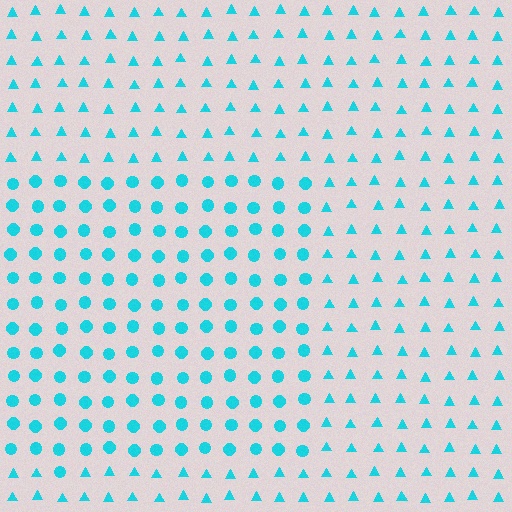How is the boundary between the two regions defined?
The boundary is defined by a change in element shape: circles inside vs. triangles outside. All elements share the same color and spacing.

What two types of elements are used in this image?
The image uses circles inside the rectangle region and triangles outside it.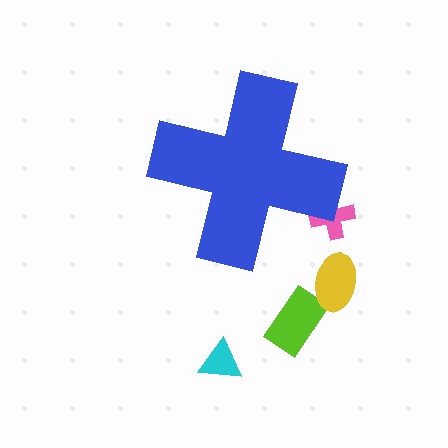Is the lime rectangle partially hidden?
No, the lime rectangle is fully visible.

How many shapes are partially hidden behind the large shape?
1 shape is partially hidden.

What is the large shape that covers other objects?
A blue cross.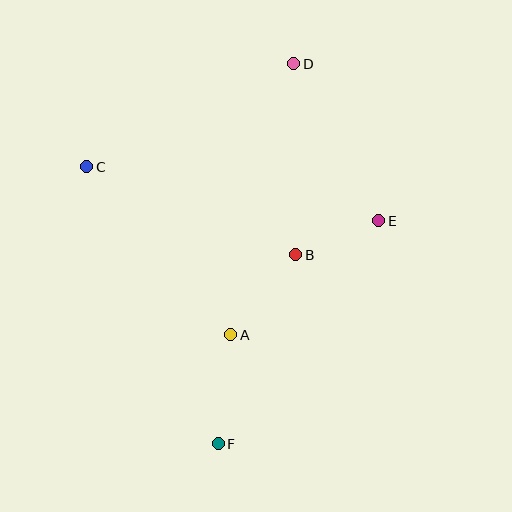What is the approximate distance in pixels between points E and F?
The distance between E and F is approximately 275 pixels.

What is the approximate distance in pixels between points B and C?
The distance between B and C is approximately 227 pixels.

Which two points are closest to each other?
Points B and E are closest to each other.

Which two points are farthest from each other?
Points D and F are farthest from each other.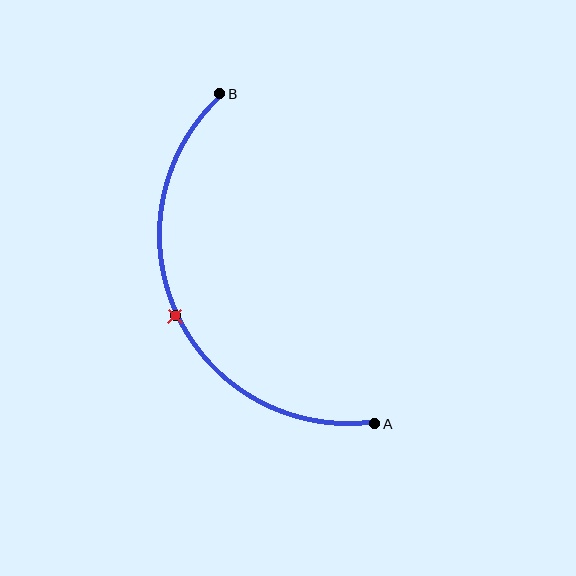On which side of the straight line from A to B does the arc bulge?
The arc bulges to the left of the straight line connecting A and B.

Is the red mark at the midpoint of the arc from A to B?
Yes. The red mark lies on the arc at equal arc-length from both A and B — it is the arc midpoint.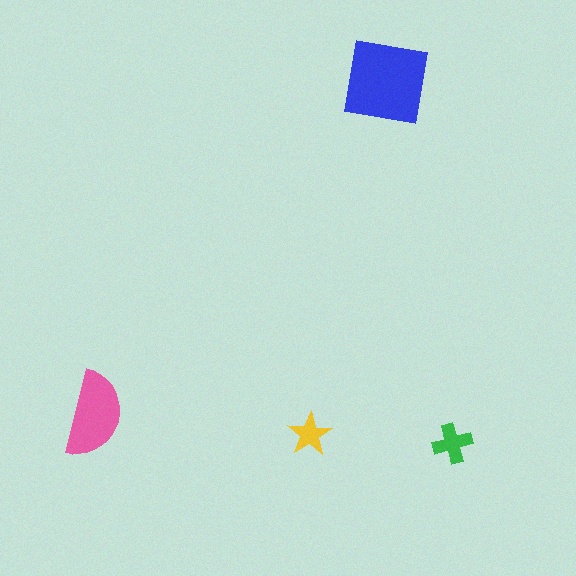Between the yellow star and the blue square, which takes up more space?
The blue square.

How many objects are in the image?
There are 4 objects in the image.